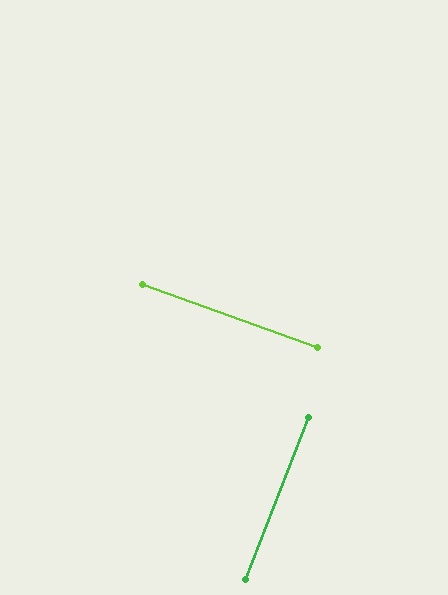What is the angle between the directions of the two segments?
Approximately 89 degrees.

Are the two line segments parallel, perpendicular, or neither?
Perpendicular — they meet at approximately 89°.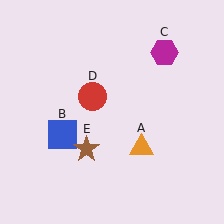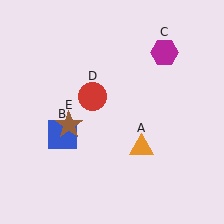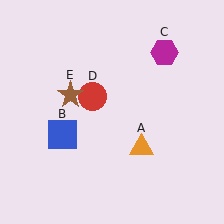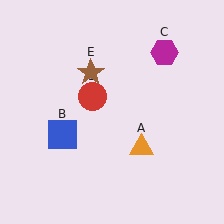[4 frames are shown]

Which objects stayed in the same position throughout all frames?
Orange triangle (object A) and blue square (object B) and magenta hexagon (object C) and red circle (object D) remained stationary.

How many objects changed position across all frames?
1 object changed position: brown star (object E).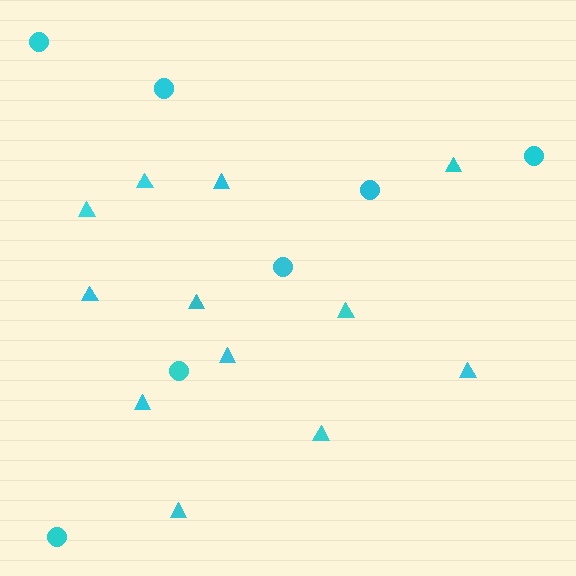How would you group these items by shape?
There are 2 groups: one group of triangles (12) and one group of circles (7).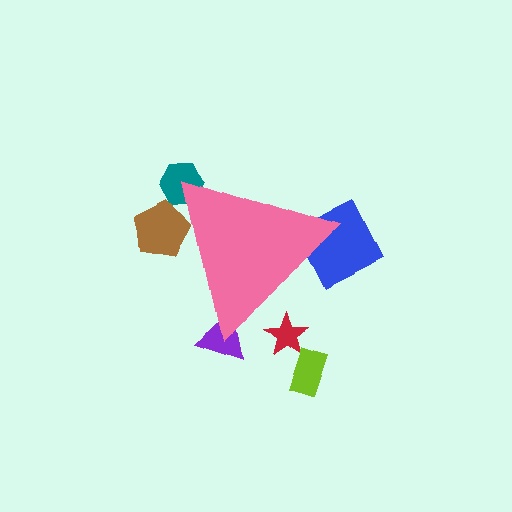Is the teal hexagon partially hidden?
Yes, the teal hexagon is partially hidden behind the pink triangle.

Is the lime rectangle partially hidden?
No, the lime rectangle is fully visible.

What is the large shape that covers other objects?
A pink triangle.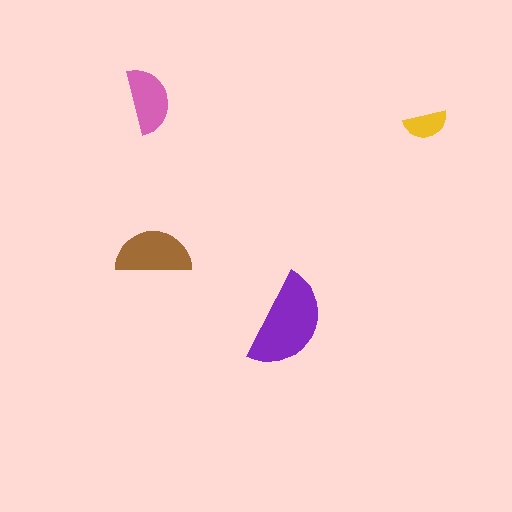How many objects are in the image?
There are 4 objects in the image.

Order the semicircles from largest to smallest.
the purple one, the brown one, the pink one, the yellow one.